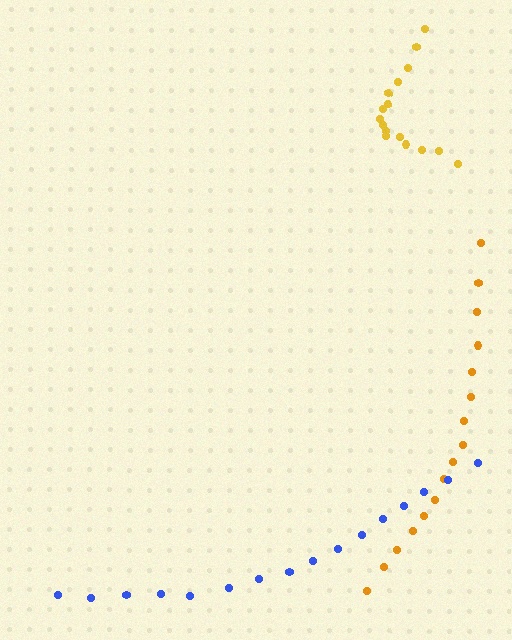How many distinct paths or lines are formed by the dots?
There are 3 distinct paths.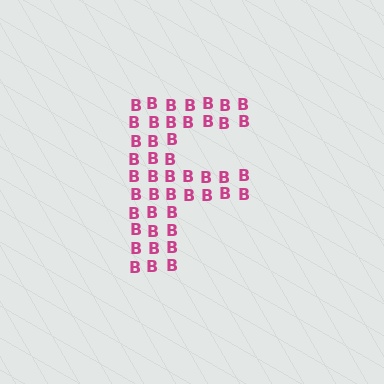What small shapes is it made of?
It is made of small letter B's.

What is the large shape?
The large shape is the letter F.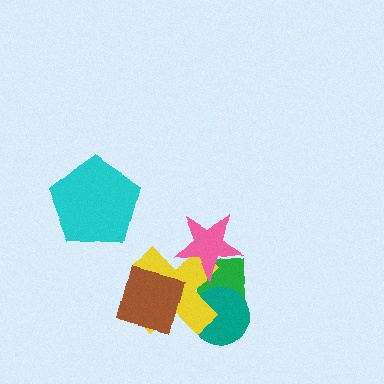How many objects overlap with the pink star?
2 objects overlap with the pink star.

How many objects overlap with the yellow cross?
4 objects overlap with the yellow cross.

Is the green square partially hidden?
Yes, it is partially covered by another shape.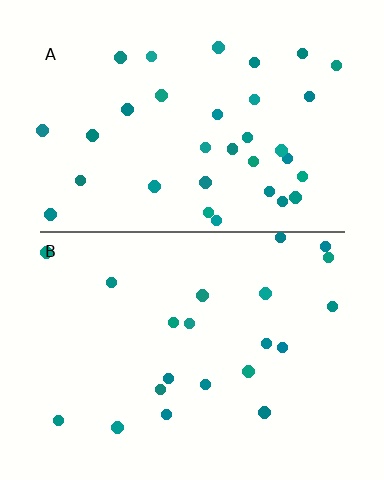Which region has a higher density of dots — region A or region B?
A (the top).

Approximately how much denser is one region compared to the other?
Approximately 1.6× — region A over region B.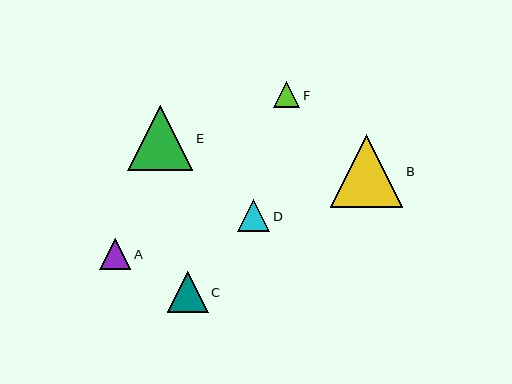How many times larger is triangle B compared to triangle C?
Triangle B is approximately 1.8 times the size of triangle C.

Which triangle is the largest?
Triangle B is the largest with a size of approximately 73 pixels.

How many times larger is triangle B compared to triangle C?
Triangle B is approximately 1.8 times the size of triangle C.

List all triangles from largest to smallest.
From largest to smallest: B, E, C, D, A, F.